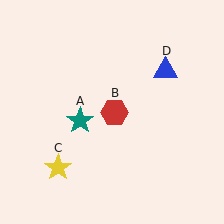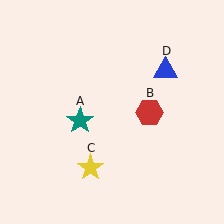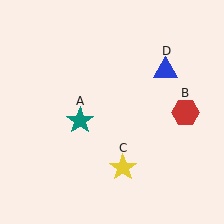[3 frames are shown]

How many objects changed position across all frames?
2 objects changed position: red hexagon (object B), yellow star (object C).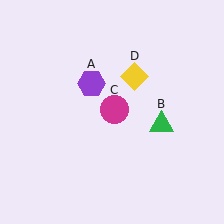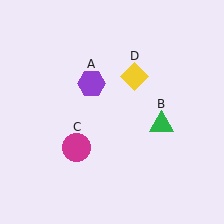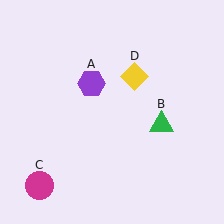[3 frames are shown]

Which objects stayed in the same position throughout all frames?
Purple hexagon (object A) and green triangle (object B) and yellow diamond (object D) remained stationary.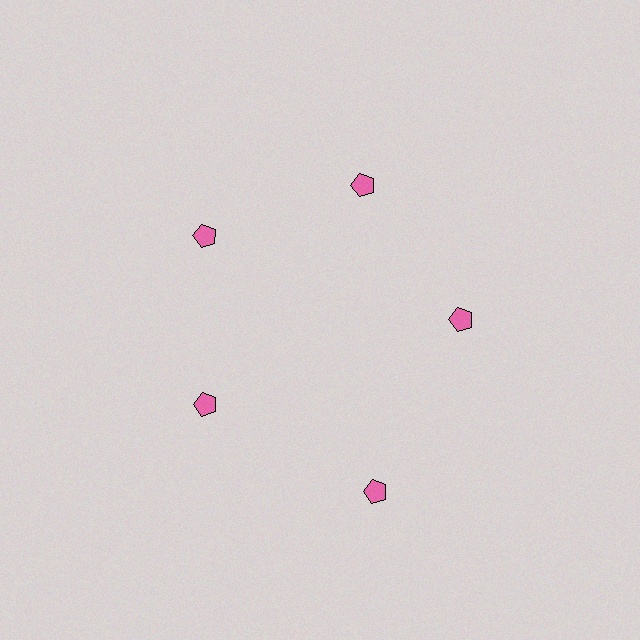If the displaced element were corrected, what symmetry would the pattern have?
It would have 5-fold rotational symmetry — the pattern would map onto itself every 72 degrees.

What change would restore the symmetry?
The symmetry would be restored by moving it inward, back onto the ring so that all 5 pentagons sit at equal angles and equal distance from the center.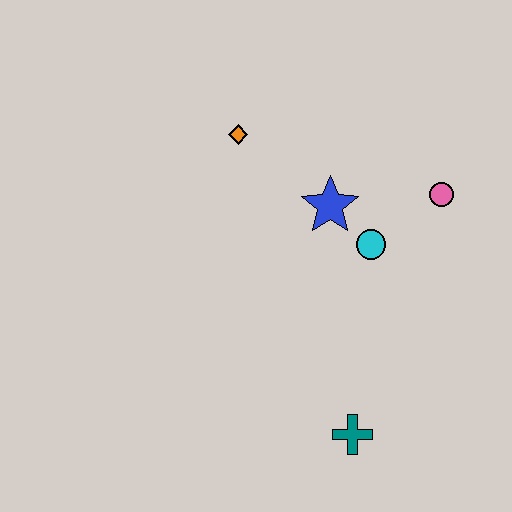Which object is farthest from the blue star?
The teal cross is farthest from the blue star.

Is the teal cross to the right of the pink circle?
No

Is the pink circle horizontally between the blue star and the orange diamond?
No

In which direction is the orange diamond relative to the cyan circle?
The orange diamond is to the left of the cyan circle.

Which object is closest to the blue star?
The cyan circle is closest to the blue star.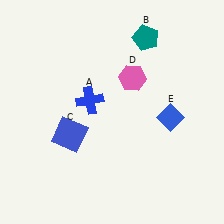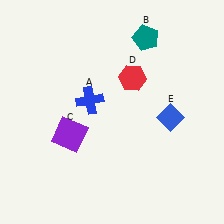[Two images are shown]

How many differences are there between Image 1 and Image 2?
There are 2 differences between the two images.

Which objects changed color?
C changed from blue to purple. D changed from pink to red.